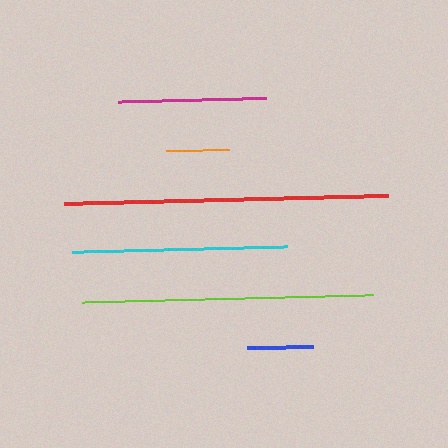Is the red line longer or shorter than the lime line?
The red line is longer than the lime line.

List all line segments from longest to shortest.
From longest to shortest: red, lime, cyan, magenta, blue, orange.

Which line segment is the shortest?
The orange line is the shortest at approximately 62 pixels.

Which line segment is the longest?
The red line is the longest at approximately 324 pixels.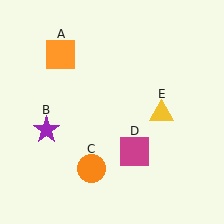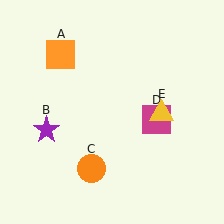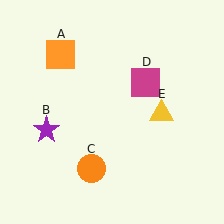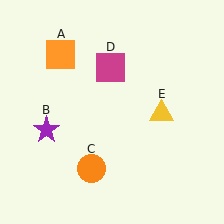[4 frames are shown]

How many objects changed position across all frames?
1 object changed position: magenta square (object D).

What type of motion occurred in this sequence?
The magenta square (object D) rotated counterclockwise around the center of the scene.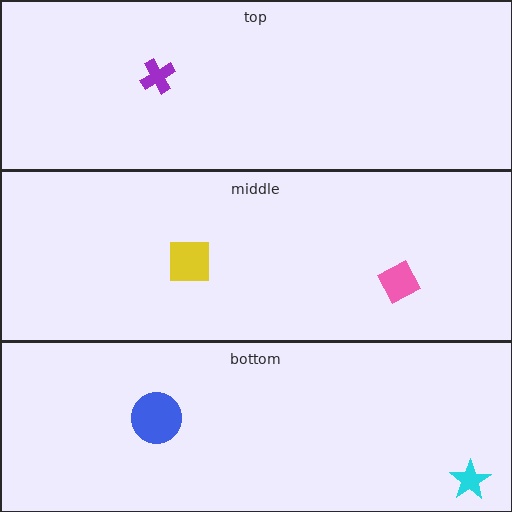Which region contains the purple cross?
The top region.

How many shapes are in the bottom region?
2.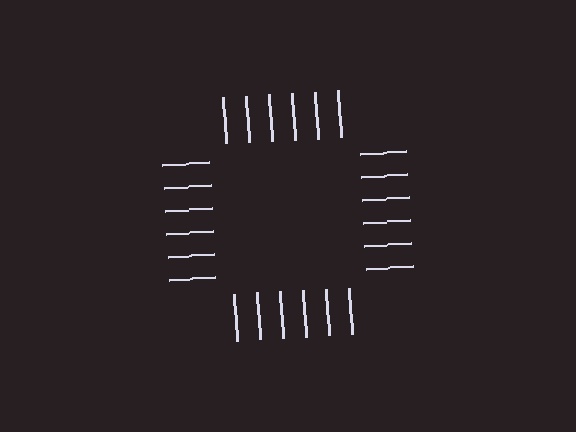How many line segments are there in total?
24 — 6 along each of the 4 edges.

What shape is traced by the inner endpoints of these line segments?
An illusory square — the line segments terminate on its edges but no continuous stroke is drawn.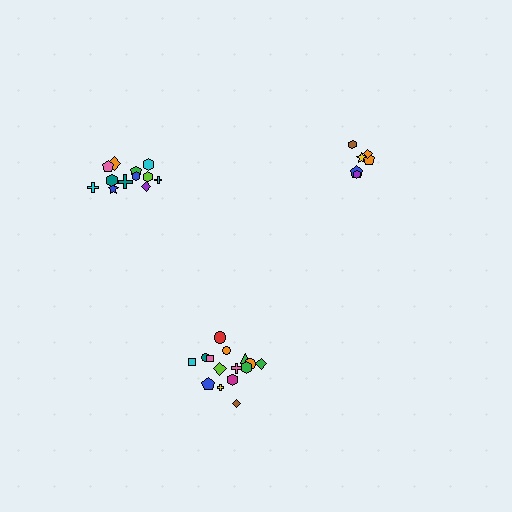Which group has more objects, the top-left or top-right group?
The top-left group.